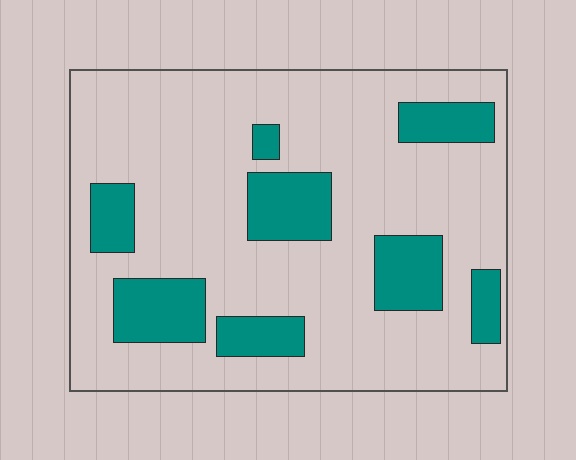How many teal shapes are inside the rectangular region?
8.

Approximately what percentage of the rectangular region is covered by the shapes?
Approximately 20%.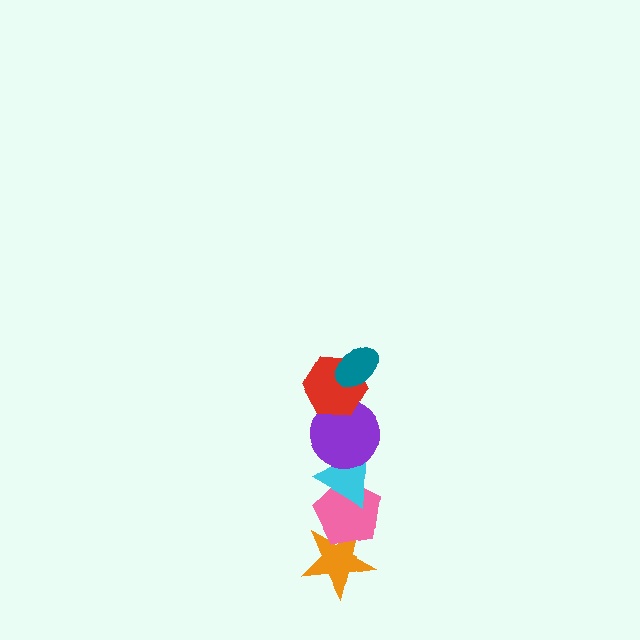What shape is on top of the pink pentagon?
The cyan triangle is on top of the pink pentagon.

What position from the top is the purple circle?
The purple circle is 3rd from the top.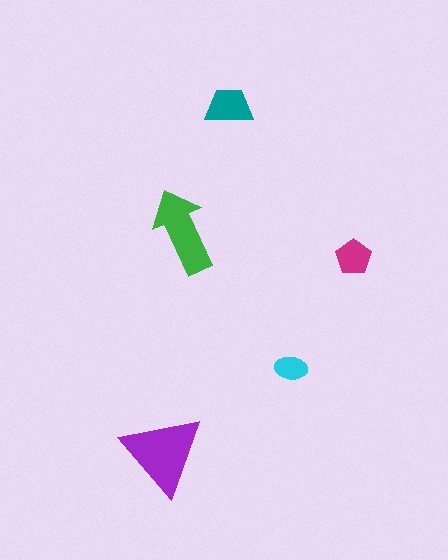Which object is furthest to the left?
The purple triangle is leftmost.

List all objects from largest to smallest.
The purple triangle, the green arrow, the teal trapezoid, the magenta pentagon, the cyan ellipse.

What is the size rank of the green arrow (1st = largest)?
2nd.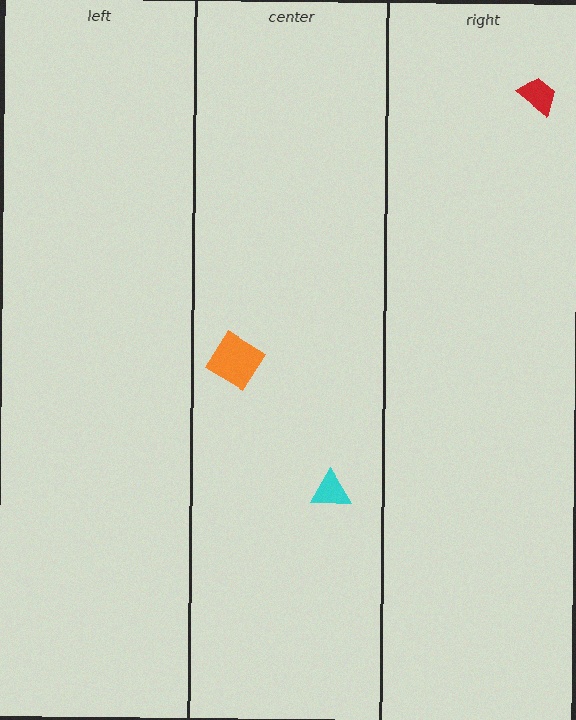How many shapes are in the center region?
2.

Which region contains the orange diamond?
The center region.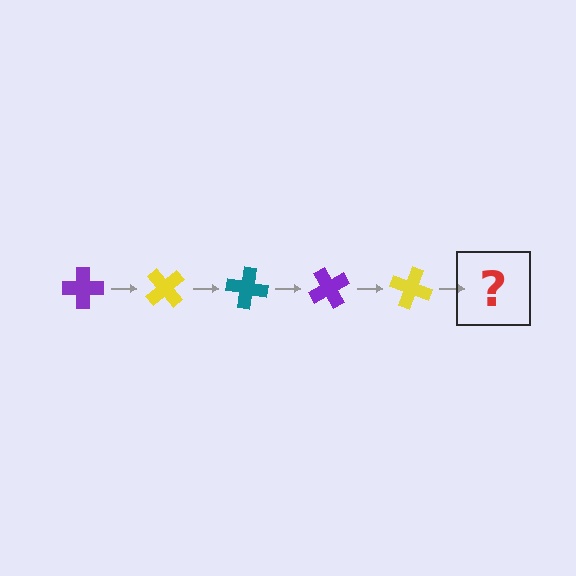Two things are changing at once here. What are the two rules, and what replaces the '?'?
The two rules are that it rotates 50 degrees each step and the color cycles through purple, yellow, and teal. The '?' should be a teal cross, rotated 250 degrees from the start.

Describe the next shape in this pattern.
It should be a teal cross, rotated 250 degrees from the start.